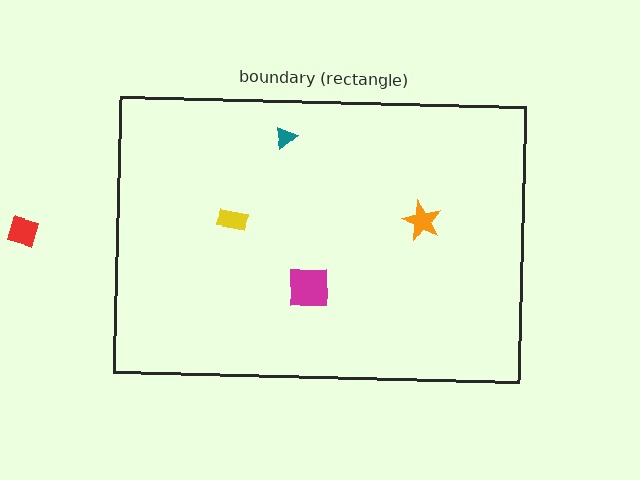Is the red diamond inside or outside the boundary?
Outside.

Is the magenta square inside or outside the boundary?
Inside.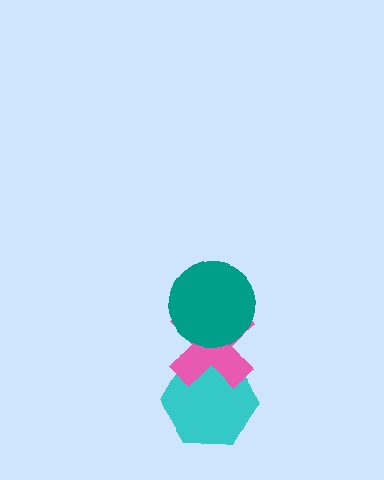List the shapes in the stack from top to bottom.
From top to bottom: the teal circle, the pink cross, the cyan hexagon.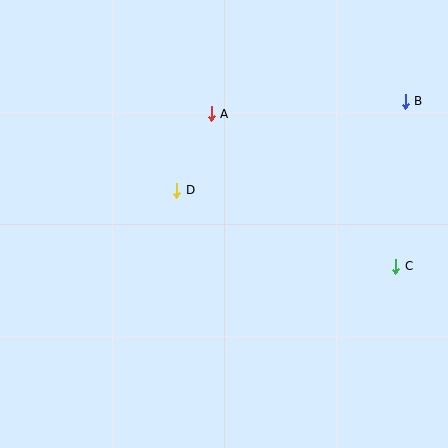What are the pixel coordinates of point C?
Point C is at (396, 266).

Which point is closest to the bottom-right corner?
Point C is closest to the bottom-right corner.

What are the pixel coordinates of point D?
Point D is at (177, 190).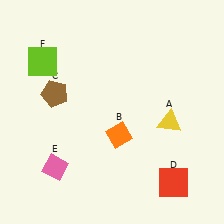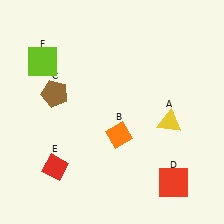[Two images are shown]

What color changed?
The diamond (E) changed from pink in Image 1 to red in Image 2.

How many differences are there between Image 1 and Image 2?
There is 1 difference between the two images.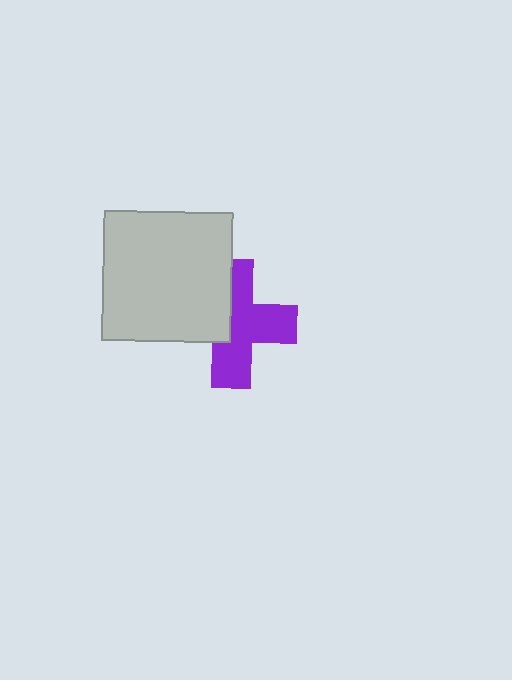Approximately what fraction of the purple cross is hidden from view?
Roughly 39% of the purple cross is hidden behind the light gray square.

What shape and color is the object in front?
The object in front is a light gray square.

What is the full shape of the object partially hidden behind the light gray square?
The partially hidden object is a purple cross.